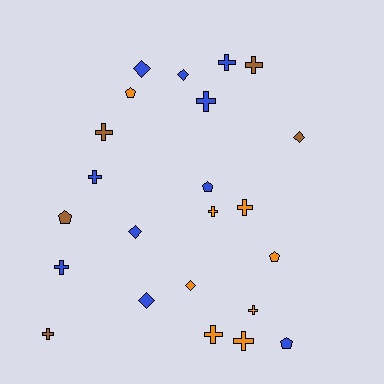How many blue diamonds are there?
There are 4 blue diamonds.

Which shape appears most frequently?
Cross, with 12 objects.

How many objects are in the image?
There are 23 objects.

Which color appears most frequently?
Blue, with 10 objects.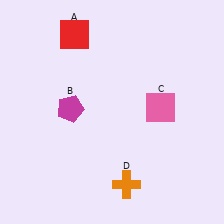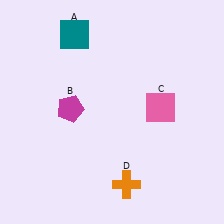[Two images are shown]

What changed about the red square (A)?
In Image 1, A is red. In Image 2, it changed to teal.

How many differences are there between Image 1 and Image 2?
There is 1 difference between the two images.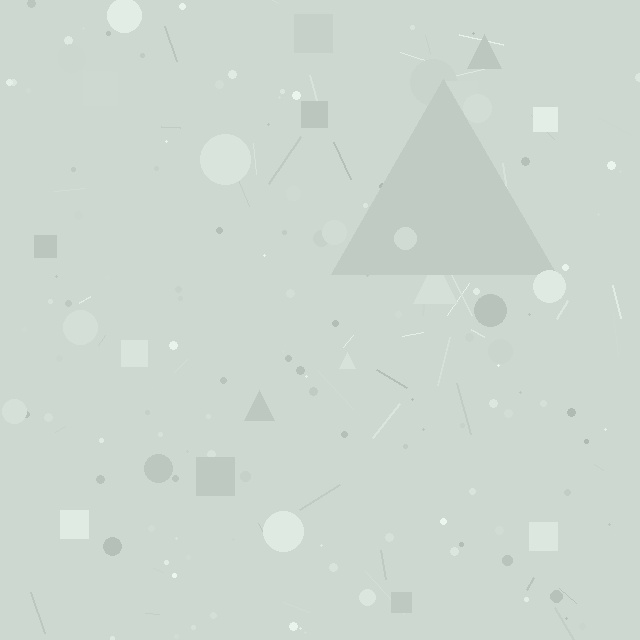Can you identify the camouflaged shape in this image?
The camouflaged shape is a triangle.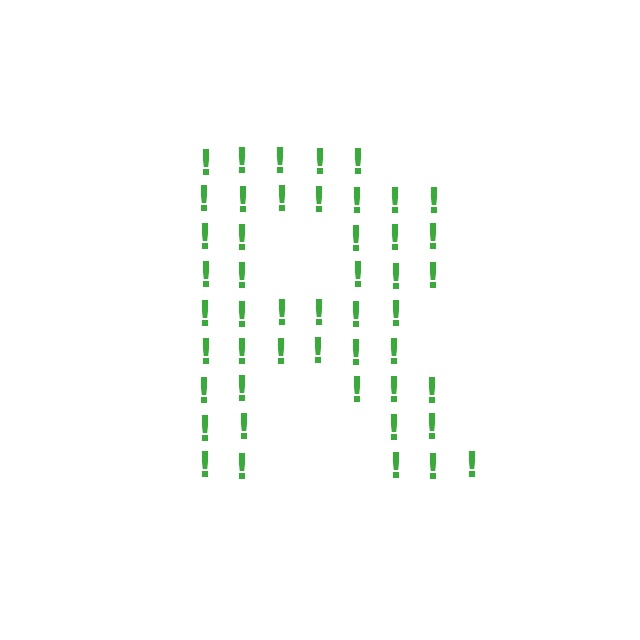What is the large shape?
The large shape is the letter R.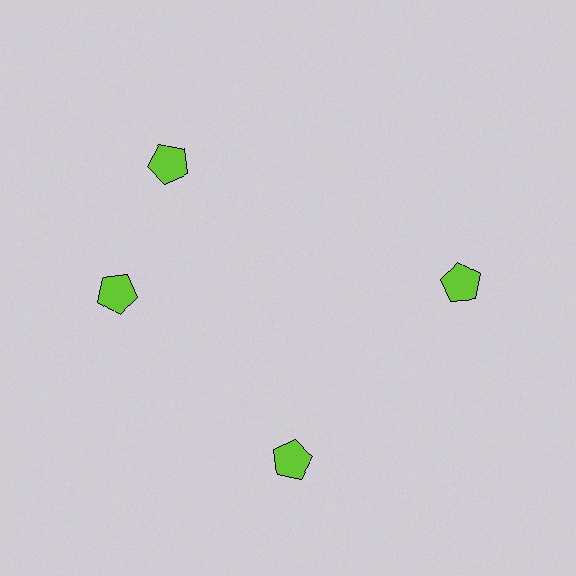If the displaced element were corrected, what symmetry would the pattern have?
It would have 4-fold rotational symmetry — the pattern would map onto itself every 90 degrees.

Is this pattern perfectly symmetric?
No. The 4 lime pentagons are arranged in a ring, but one element near the 12 o'clock position is rotated out of alignment along the ring, breaking the 4-fold rotational symmetry.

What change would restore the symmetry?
The symmetry would be restored by rotating it back into even spacing with its neighbors so that all 4 pentagons sit at equal angles and equal distance from the center.